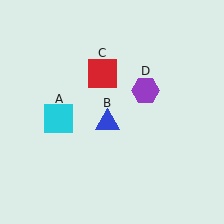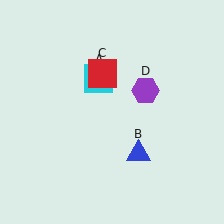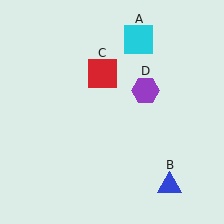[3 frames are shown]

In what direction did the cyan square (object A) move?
The cyan square (object A) moved up and to the right.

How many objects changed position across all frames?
2 objects changed position: cyan square (object A), blue triangle (object B).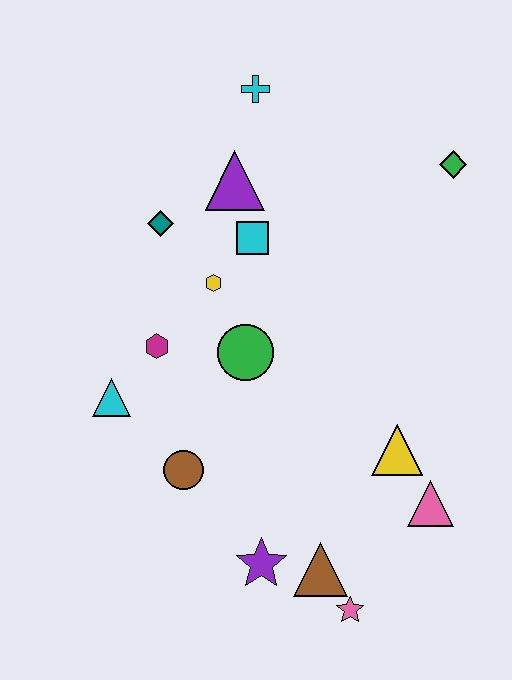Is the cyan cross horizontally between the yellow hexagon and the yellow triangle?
Yes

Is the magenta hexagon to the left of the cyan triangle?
No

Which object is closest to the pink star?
The brown triangle is closest to the pink star.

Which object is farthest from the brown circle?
The green diamond is farthest from the brown circle.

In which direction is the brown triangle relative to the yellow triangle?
The brown triangle is below the yellow triangle.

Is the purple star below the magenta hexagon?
Yes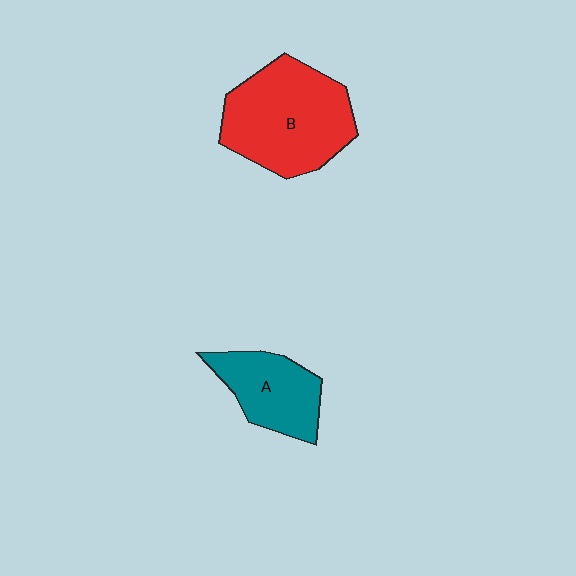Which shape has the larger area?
Shape B (red).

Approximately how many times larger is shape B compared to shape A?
Approximately 1.7 times.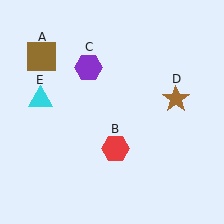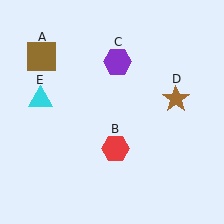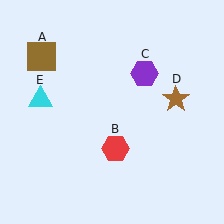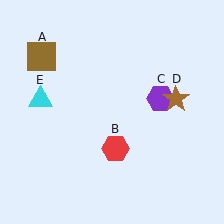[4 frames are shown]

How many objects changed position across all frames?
1 object changed position: purple hexagon (object C).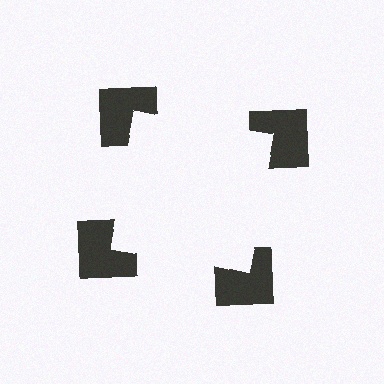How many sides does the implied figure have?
4 sides.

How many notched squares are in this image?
There are 4 — one at each vertex of the illusory square.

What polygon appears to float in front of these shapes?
An illusory square — its edges are inferred from the aligned wedge cuts in the notched squares, not physically drawn.